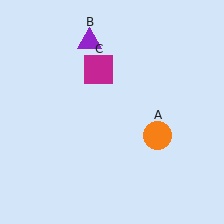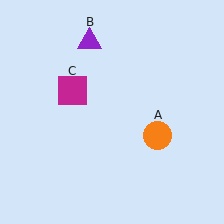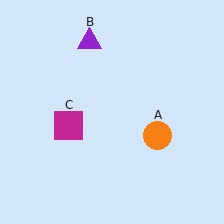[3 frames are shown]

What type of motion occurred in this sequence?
The magenta square (object C) rotated counterclockwise around the center of the scene.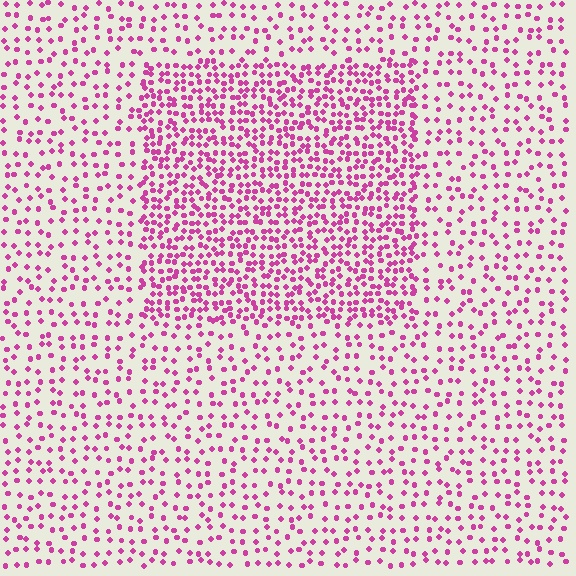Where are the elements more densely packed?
The elements are more densely packed inside the rectangle boundary.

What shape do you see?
I see a rectangle.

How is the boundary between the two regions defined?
The boundary is defined by a change in element density (approximately 2.1x ratio). All elements are the same color, size, and shape.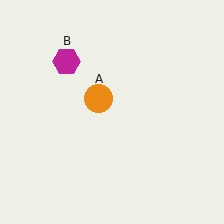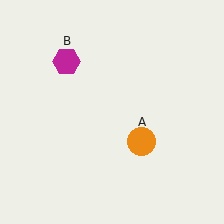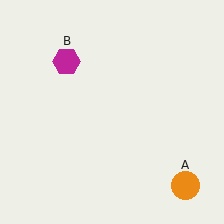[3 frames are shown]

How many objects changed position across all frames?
1 object changed position: orange circle (object A).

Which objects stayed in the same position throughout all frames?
Magenta hexagon (object B) remained stationary.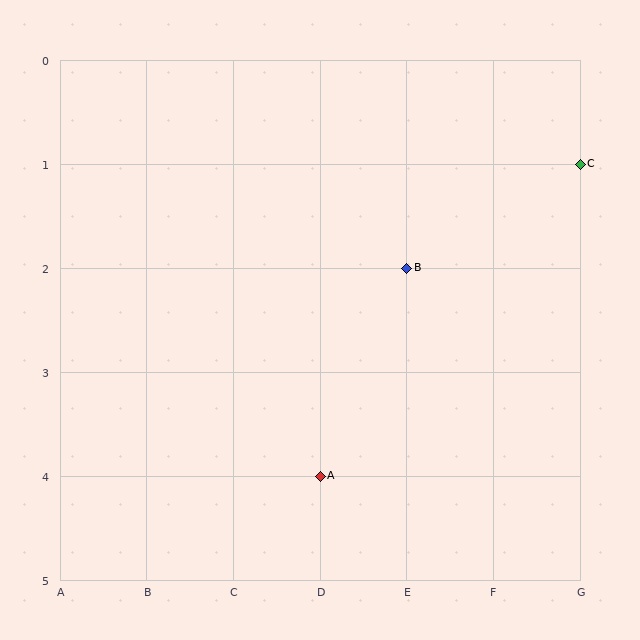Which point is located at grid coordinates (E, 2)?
Point B is at (E, 2).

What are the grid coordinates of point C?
Point C is at grid coordinates (G, 1).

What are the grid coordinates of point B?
Point B is at grid coordinates (E, 2).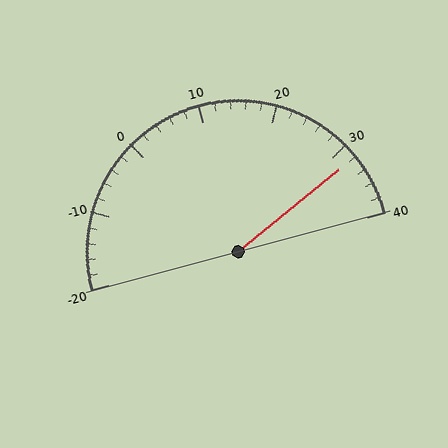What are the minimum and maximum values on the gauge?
The gauge ranges from -20 to 40.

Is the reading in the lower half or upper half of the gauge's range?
The reading is in the upper half of the range (-20 to 40).